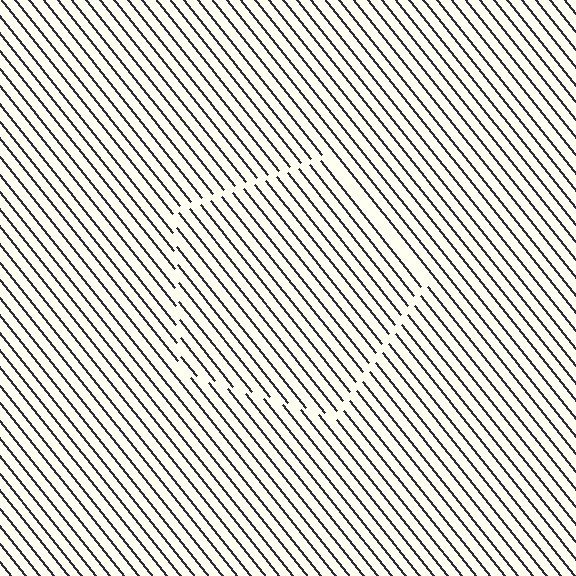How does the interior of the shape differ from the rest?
The interior of the shape contains the same grating, shifted by half a period — the contour is defined by the phase discontinuity where line-ends from the inner and outer gratings abut.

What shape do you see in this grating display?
An illusory pentagon. The interior of the shape contains the same grating, shifted by half a period — the contour is defined by the phase discontinuity where line-ends from the inner and outer gratings abut.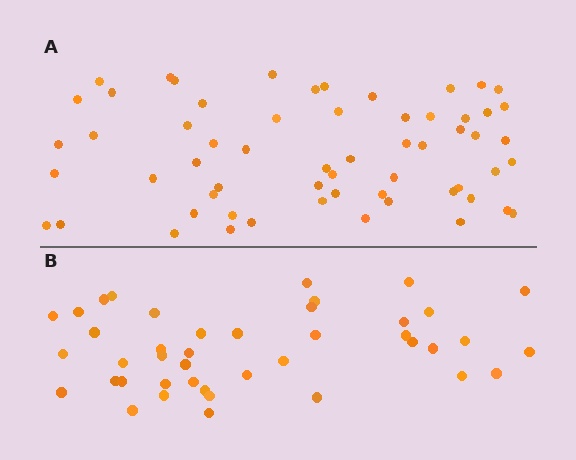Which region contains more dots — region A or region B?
Region A (the top region) has more dots.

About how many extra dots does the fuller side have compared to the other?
Region A has approximately 20 more dots than region B.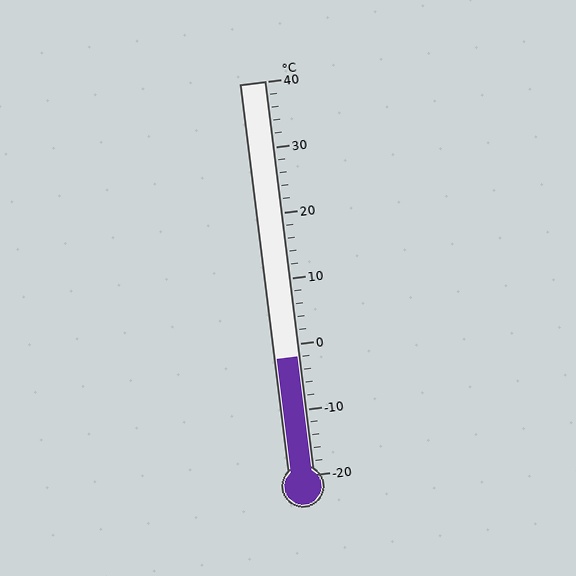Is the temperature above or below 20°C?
The temperature is below 20°C.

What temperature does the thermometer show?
The thermometer shows approximately -2°C.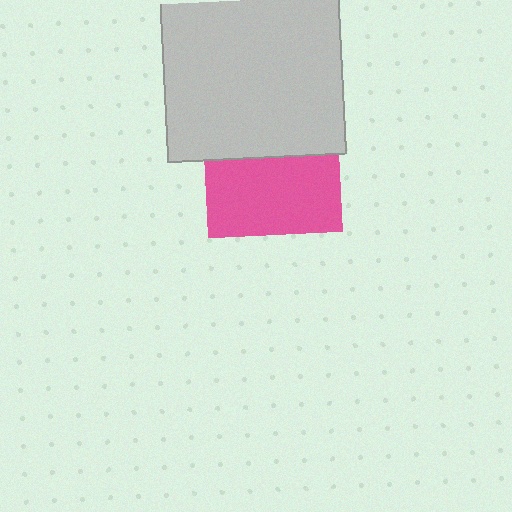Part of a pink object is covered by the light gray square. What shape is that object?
It is a square.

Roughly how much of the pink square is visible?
About half of it is visible (roughly 56%).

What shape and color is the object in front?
The object in front is a light gray square.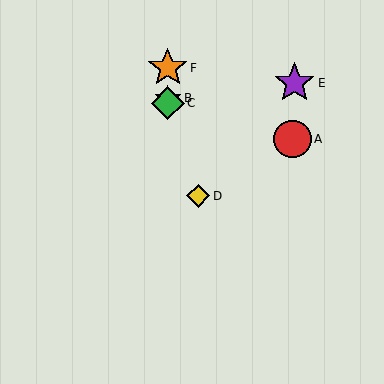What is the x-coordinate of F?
Object F is at x≈168.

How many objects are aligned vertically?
3 objects (B, C, F) are aligned vertically.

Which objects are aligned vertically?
Objects B, C, F are aligned vertically.